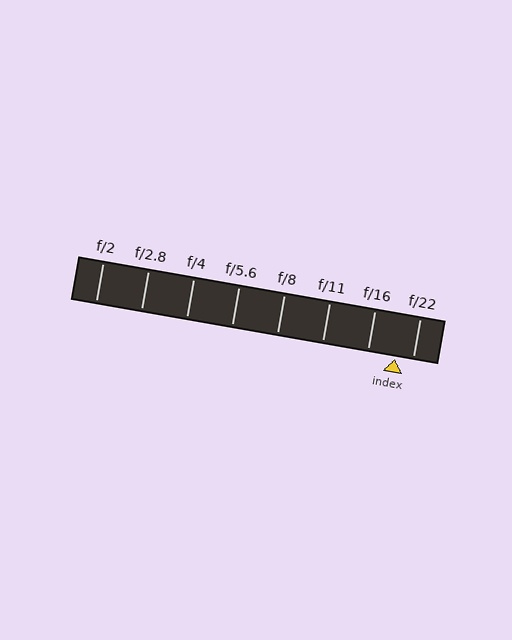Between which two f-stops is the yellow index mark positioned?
The index mark is between f/16 and f/22.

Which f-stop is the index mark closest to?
The index mark is closest to f/22.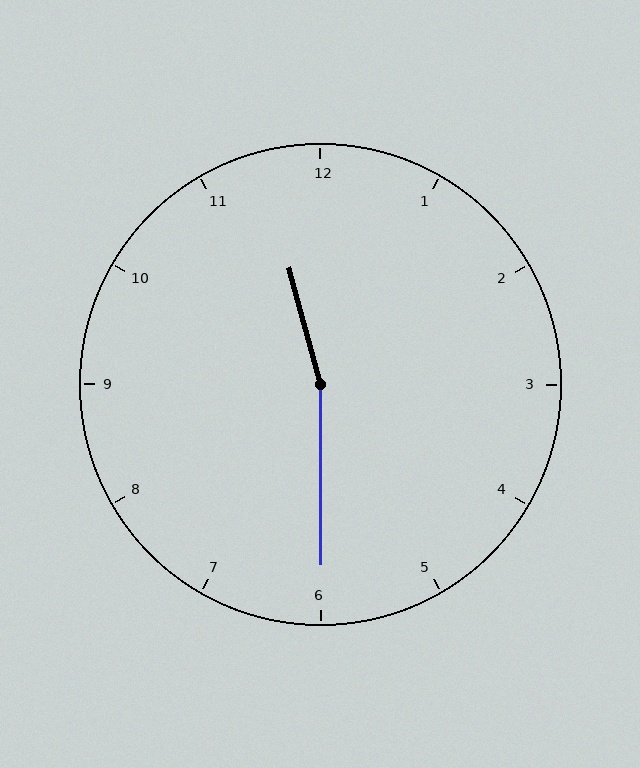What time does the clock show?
11:30.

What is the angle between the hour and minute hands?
Approximately 165 degrees.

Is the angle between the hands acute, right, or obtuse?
It is obtuse.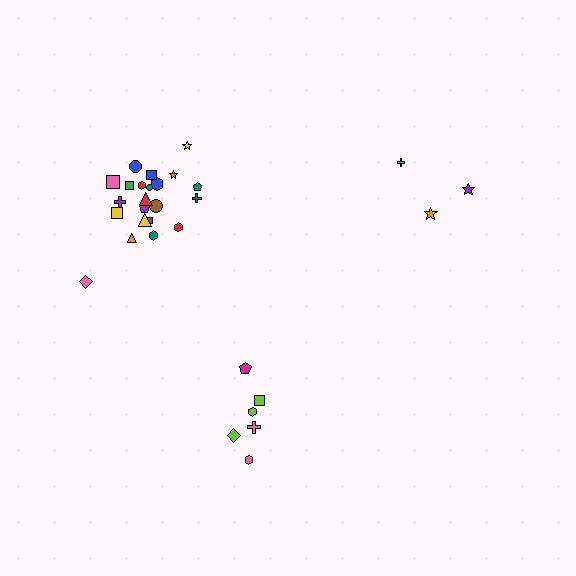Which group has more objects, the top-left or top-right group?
The top-left group.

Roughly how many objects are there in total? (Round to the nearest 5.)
Roughly 30 objects in total.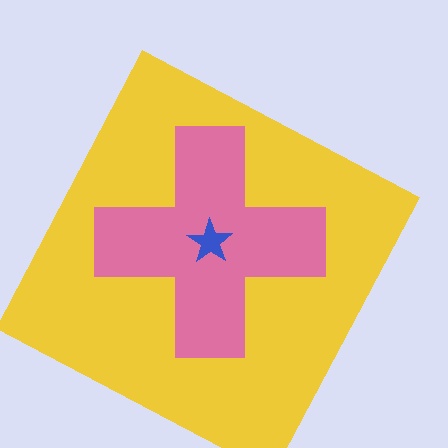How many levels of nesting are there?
3.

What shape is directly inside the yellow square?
The pink cross.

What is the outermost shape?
The yellow square.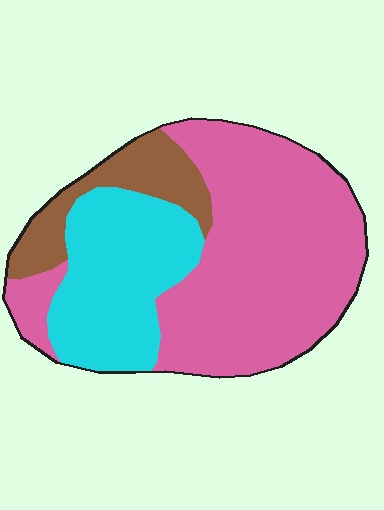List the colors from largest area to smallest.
From largest to smallest: pink, cyan, brown.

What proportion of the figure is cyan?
Cyan covers about 30% of the figure.